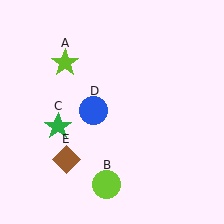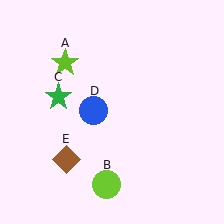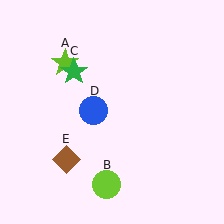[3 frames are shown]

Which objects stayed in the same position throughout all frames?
Lime star (object A) and lime circle (object B) and blue circle (object D) and brown diamond (object E) remained stationary.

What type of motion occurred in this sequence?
The green star (object C) rotated clockwise around the center of the scene.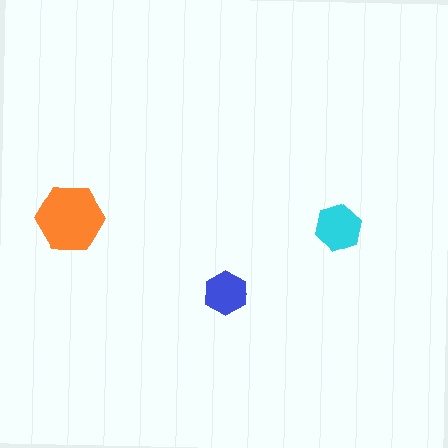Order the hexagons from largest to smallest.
the orange one, the cyan one, the blue one.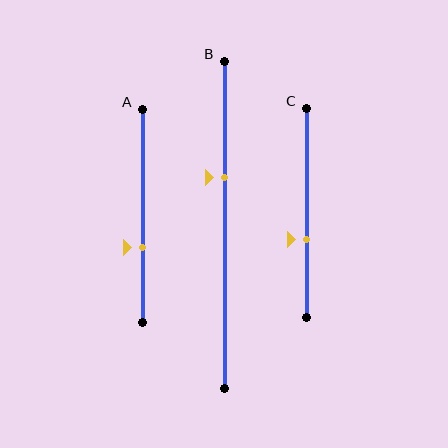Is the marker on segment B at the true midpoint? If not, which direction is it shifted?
No, the marker on segment B is shifted upward by about 15% of the segment length.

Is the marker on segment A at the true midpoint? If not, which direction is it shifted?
No, the marker on segment A is shifted downward by about 15% of the segment length.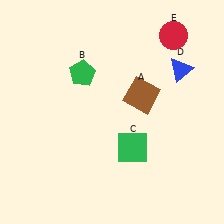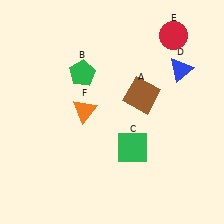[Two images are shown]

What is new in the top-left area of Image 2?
An orange triangle (F) was added in the top-left area of Image 2.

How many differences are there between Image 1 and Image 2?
There is 1 difference between the two images.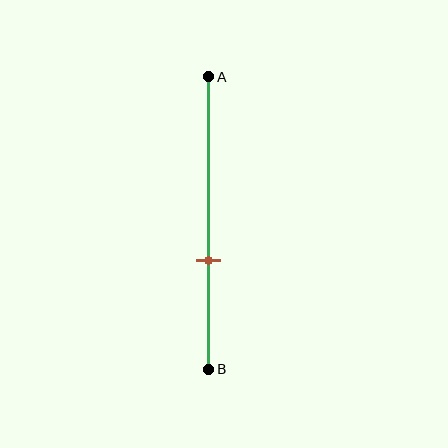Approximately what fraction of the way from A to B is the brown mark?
The brown mark is approximately 65% of the way from A to B.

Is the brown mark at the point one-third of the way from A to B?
No, the mark is at about 65% from A, not at the 33% one-third point.